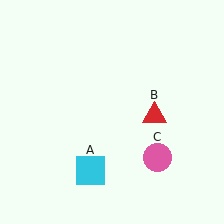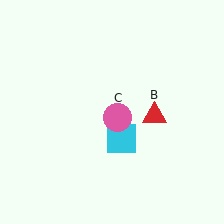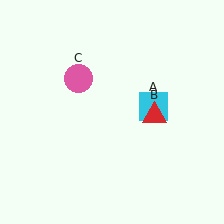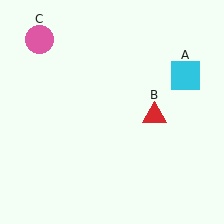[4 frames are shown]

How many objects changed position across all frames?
2 objects changed position: cyan square (object A), pink circle (object C).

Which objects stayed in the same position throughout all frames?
Red triangle (object B) remained stationary.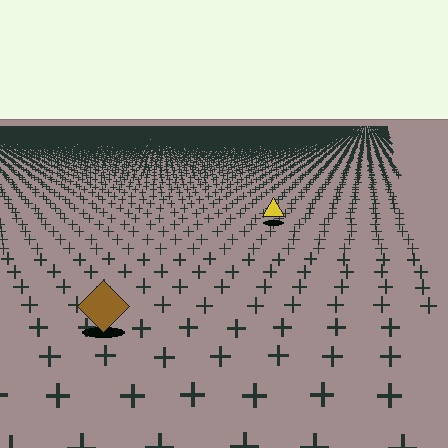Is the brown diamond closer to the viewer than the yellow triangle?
Yes. The brown diamond is closer — you can tell from the texture gradient: the ground texture is coarser near it.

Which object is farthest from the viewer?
The yellow triangle is farthest from the viewer. It appears smaller and the ground texture around it is denser.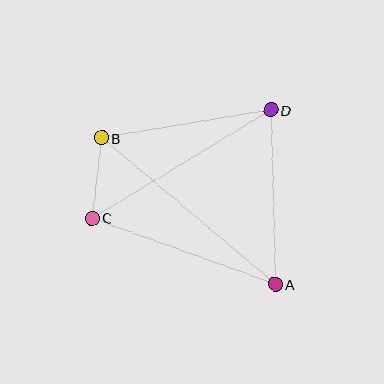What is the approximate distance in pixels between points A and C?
The distance between A and C is approximately 195 pixels.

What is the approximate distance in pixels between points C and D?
The distance between C and D is approximately 209 pixels.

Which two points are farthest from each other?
Points A and B are farthest from each other.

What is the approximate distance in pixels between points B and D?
The distance between B and D is approximately 172 pixels.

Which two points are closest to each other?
Points B and C are closest to each other.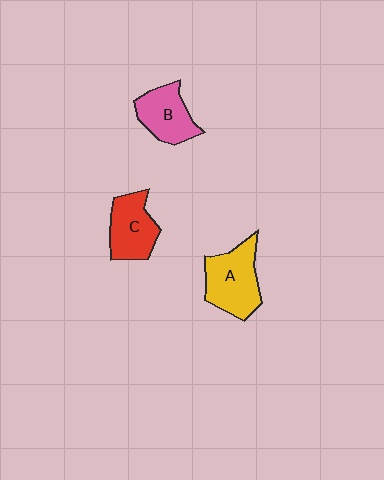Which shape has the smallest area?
Shape B (pink).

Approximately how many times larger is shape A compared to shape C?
Approximately 1.2 times.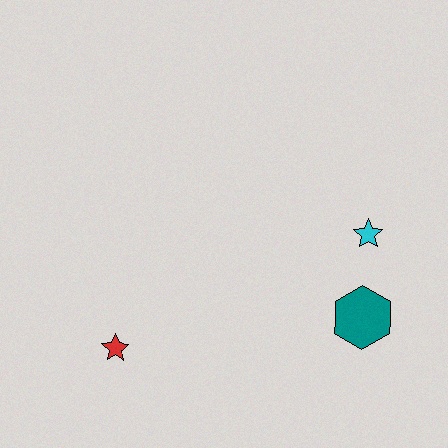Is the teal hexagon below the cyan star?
Yes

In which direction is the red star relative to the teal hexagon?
The red star is to the left of the teal hexagon.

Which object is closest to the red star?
The teal hexagon is closest to the red star.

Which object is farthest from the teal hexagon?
The red star is farthest from the teal hexagon.